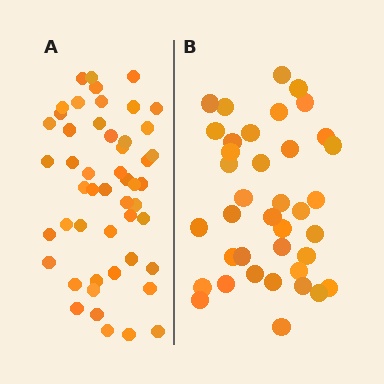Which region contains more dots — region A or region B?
Region A (the left region) has more dots.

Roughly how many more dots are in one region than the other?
Region A has roughly 12 or so more dots than region B.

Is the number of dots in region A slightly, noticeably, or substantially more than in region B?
Region A has noticeably more, but not dramatically so. The ratio is roughly 1.3 to 1.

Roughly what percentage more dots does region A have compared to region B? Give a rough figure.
About 30% more.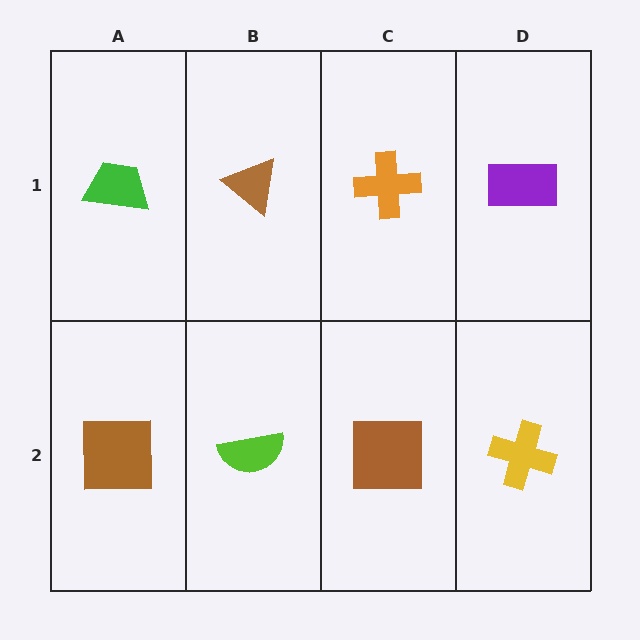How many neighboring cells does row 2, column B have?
3.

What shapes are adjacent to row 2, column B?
A brown triangle (row 1, column B), a brown square (row 2, column A), a brown square (row 2, column C).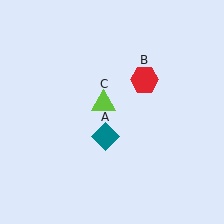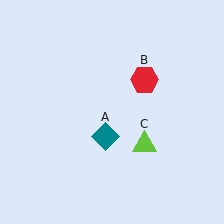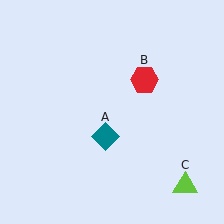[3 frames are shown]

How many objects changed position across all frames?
1 object changed position: lime triangle (object C).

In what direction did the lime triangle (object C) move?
The lime triangle (object C) moved down and to the right.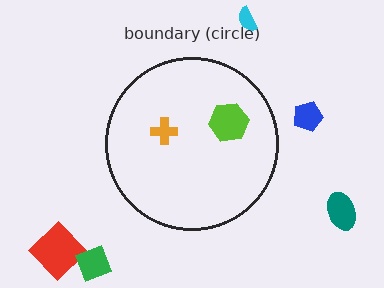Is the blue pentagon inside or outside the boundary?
Outside.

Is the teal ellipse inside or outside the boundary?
Outside.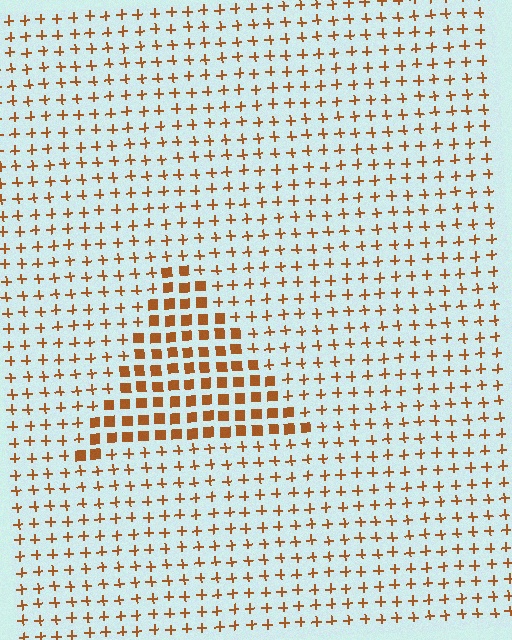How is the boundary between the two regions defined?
The boundary is defined by a change in element shape: squares inside vs. plus signs outside. All elements share the same color and spacing.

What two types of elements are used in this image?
The image uses squares inside the triangle region and plus signs outside it.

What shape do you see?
I see a triangle.